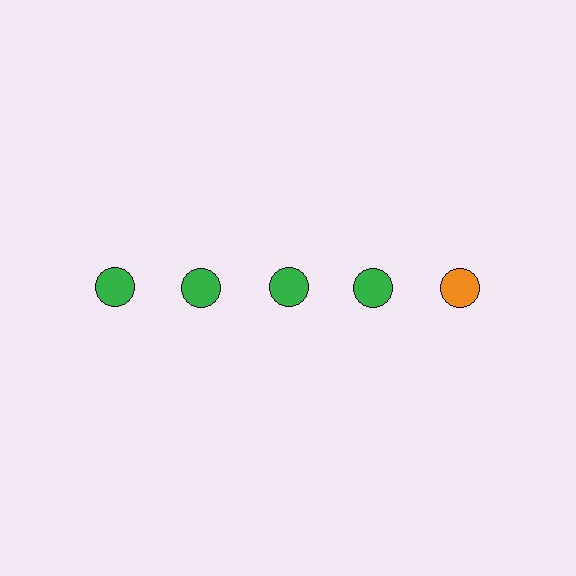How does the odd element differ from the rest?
It has a different color: orange instead of green.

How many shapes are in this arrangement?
There are 5 shapes arranged in a grid pattern.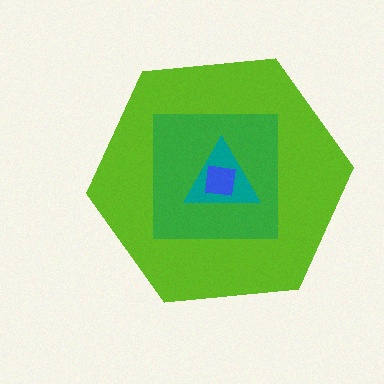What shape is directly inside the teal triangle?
The blue square.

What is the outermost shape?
The lime hexagon.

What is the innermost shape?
The blue square.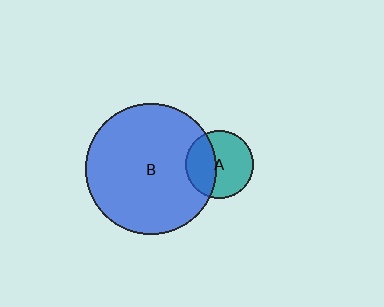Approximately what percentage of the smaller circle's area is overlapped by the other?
Approximately 40%.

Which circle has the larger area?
Circle B (blue).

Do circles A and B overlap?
Yes.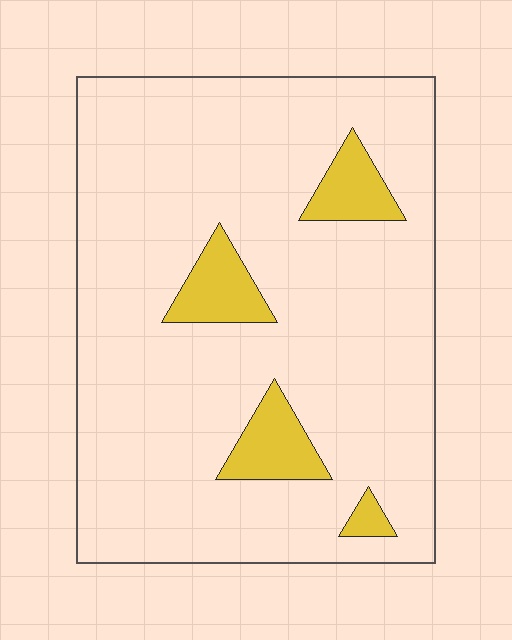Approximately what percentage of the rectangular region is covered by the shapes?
Approximately 10%.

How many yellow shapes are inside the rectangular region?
4.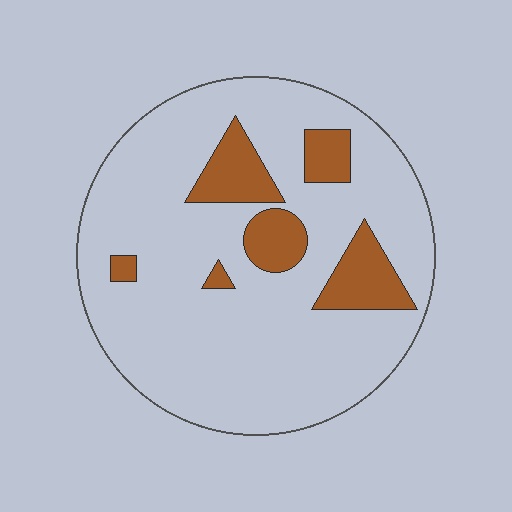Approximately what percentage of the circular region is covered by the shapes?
Approximately 15%.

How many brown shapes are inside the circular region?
6.